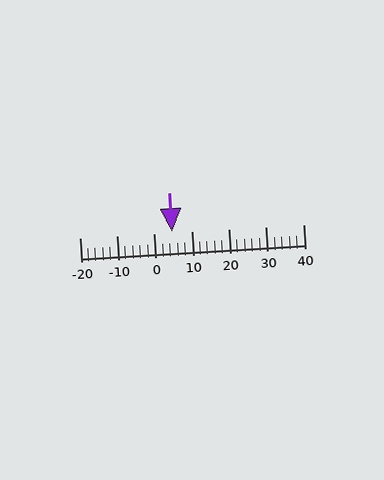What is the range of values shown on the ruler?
The ruler shows values from -20 to 40.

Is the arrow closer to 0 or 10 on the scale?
The arrow is closer to 0.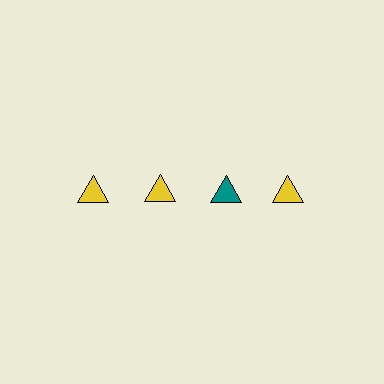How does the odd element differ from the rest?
It has a different color: teal instead of yellow.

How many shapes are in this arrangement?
There are 4 shapes arranged in a grid pattern.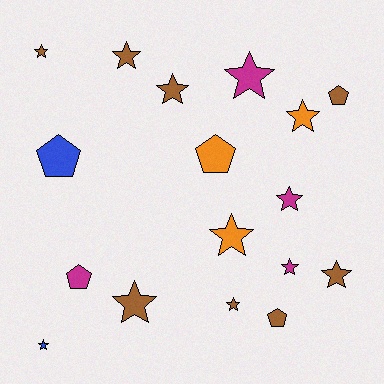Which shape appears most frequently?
Star, with 12 objects.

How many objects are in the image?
There are 17 objects.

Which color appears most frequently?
Brown, with 8 objects.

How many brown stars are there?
There are 6 brown stars.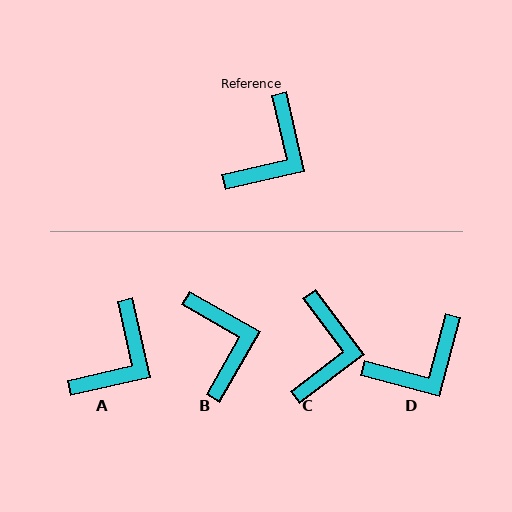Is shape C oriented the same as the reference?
No, it is off by about 25 degrees.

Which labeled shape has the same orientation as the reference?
A.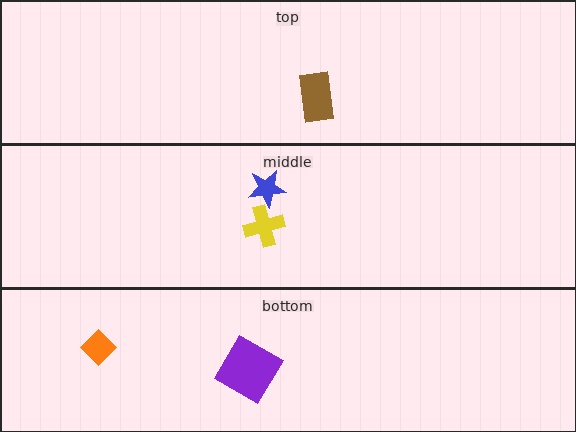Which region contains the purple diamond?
The bottom region.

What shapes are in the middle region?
The blue star, the yellow cross.